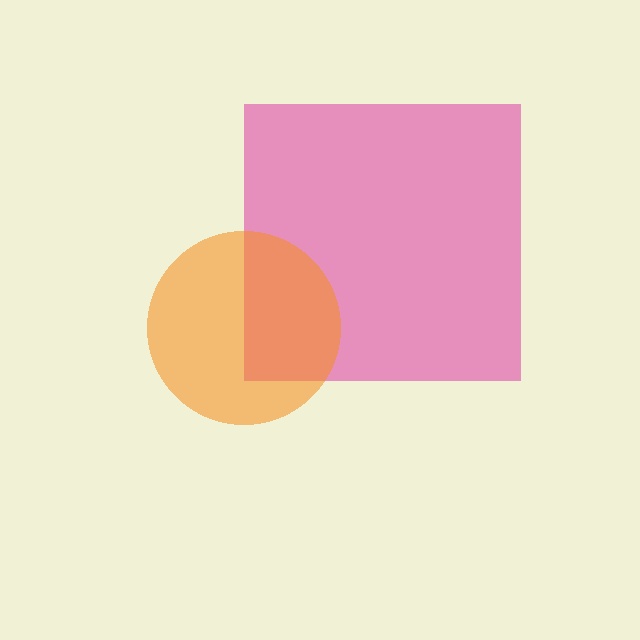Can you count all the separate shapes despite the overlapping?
Yes, there are 2 separate shapes.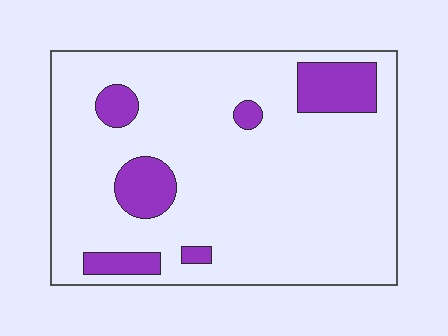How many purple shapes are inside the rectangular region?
6.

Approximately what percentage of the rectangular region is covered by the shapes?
Approximately 15%.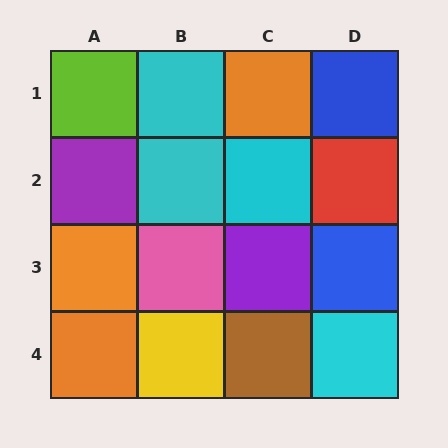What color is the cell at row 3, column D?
Blue.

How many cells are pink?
1 cell is pink.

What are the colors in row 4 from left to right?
Orange, yellow, brown, cyan.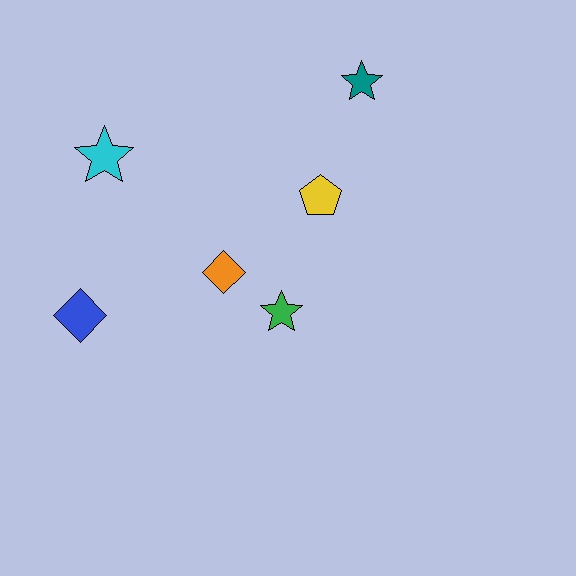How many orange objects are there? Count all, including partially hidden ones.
There is 1 orange object.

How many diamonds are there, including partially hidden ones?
There are 2 diamonds.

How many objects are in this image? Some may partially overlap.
There are 6 objects.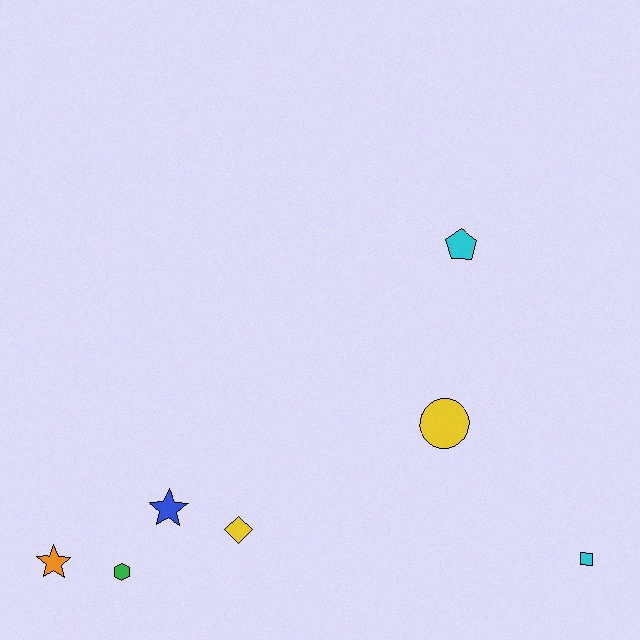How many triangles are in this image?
There are no triangles.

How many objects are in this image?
There are 7 objects.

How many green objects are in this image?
There is 1 green object.